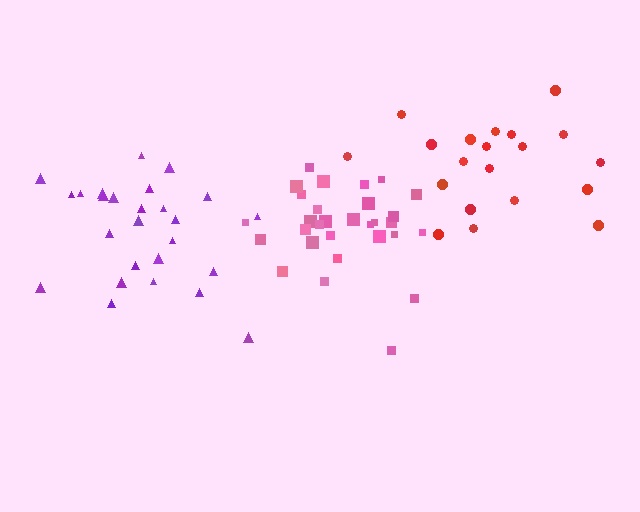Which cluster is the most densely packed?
Pink.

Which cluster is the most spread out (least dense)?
Red.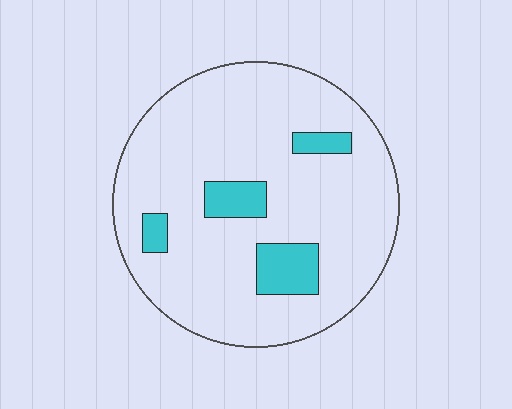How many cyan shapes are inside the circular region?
4.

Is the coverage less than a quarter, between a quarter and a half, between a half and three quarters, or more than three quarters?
Less than a quarter.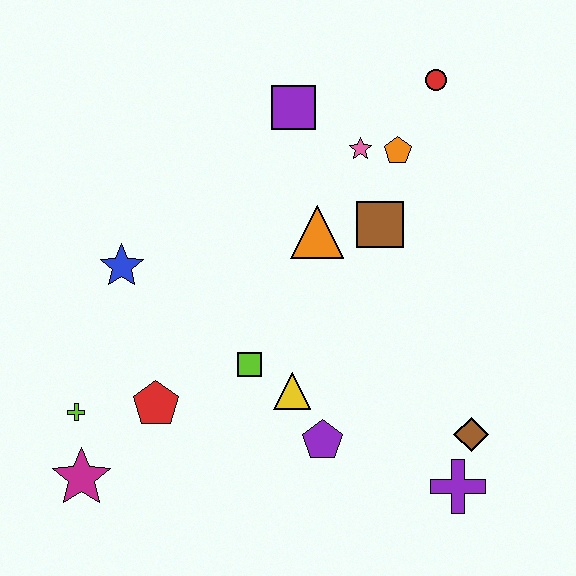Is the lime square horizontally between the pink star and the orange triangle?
No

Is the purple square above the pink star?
Yes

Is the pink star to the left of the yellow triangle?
No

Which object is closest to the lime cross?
The magenta star is closest to the lime cross.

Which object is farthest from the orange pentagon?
The magenta star is farthest from the orange pentagon.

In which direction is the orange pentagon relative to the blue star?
The orange pentagon is to the right of the blue star.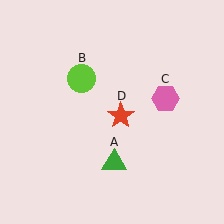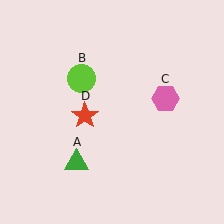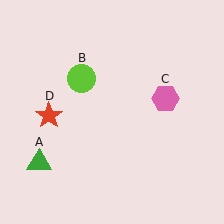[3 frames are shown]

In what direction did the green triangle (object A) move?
The green triangle (object A) moved left.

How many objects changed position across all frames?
2 objects changed position: green triangle (object A), red star (object D).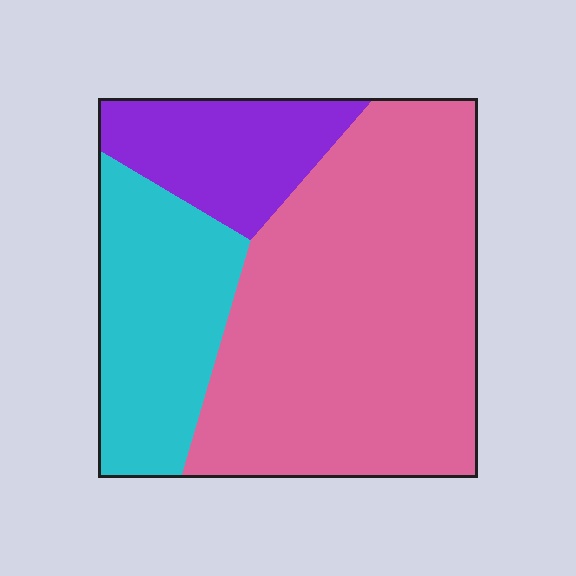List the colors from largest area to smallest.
From largest to smallest: pink, cyan, purple.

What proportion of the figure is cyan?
Cyan takes up about one quarter (1/4) of the figure.